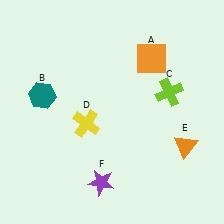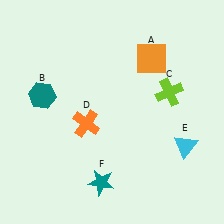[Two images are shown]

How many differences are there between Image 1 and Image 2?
There are 3 differences between the two images.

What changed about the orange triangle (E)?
In Image 1, E is orange. In Image 2, it changed to cyan.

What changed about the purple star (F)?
In Image 1, F is purple. In Image 2, it changed to teal.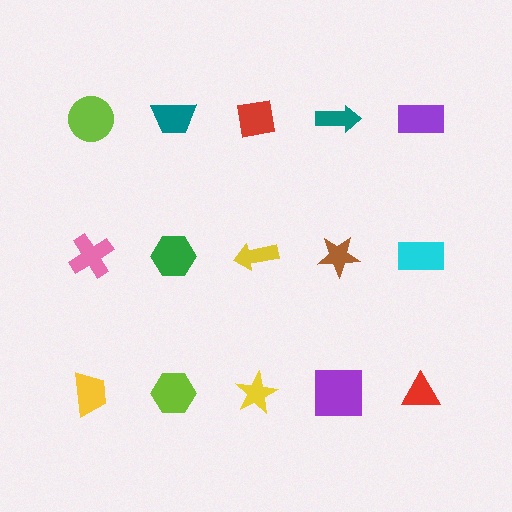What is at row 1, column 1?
A lime circle.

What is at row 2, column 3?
A yellow arrow.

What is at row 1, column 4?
A teal arrow.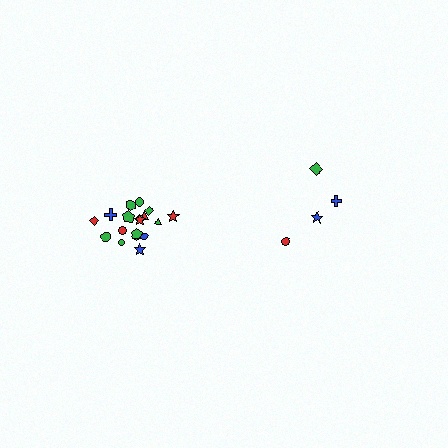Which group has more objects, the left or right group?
The left group.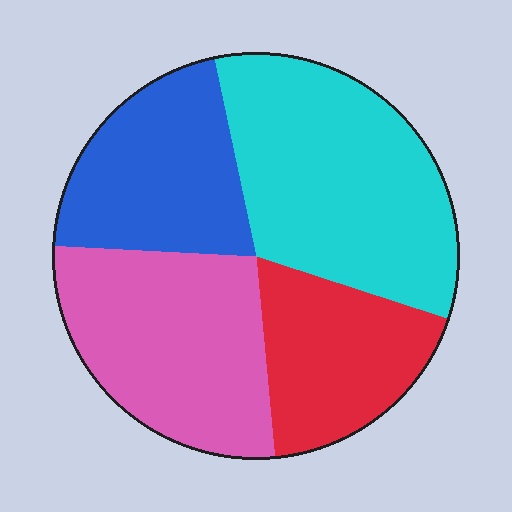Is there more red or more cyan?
Cyan.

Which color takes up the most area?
Cyan, at roughly 35%.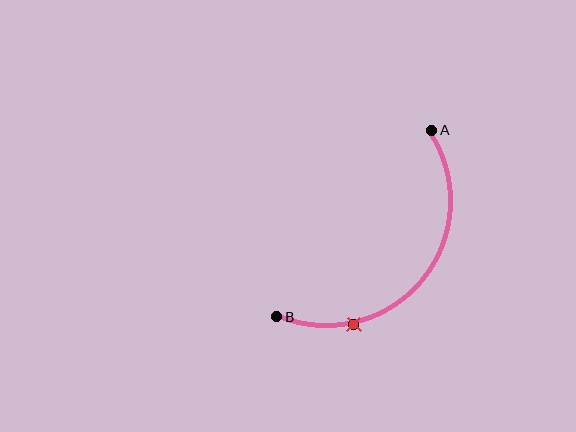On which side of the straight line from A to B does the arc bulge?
The arc bulges below and to the right of the straight line connecting A and B.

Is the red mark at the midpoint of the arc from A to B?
No. The red mark lies on the arc but is closer to endpoint B. The arc midpoint would be at the point on the curve equidistant along the arc from both A and B.